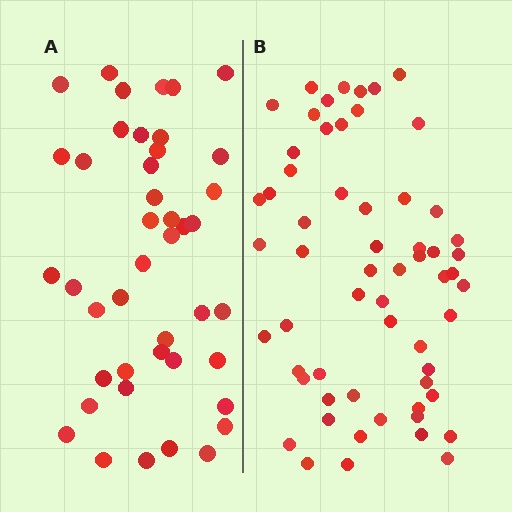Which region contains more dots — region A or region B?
Region B (the right region) has more dots.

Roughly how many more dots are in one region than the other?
Region B has approximately 15 more dots than region A.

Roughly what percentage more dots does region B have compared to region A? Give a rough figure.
About 40% more.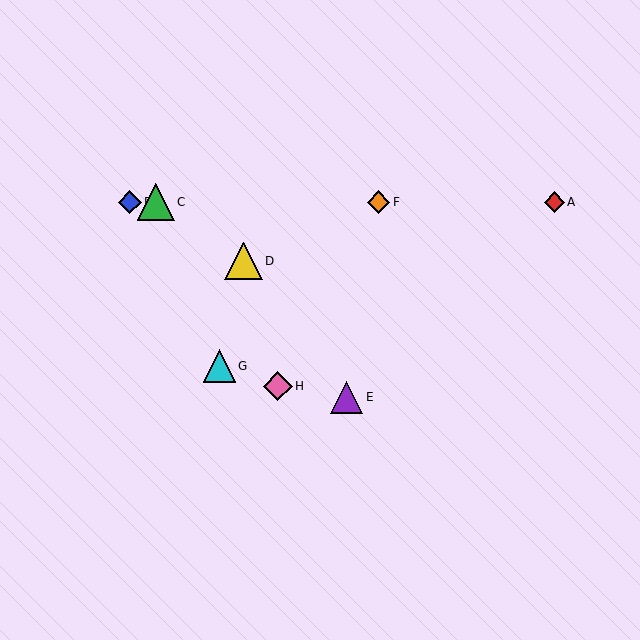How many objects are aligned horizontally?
4 objects (A, B, C, F) are aligned horizontally.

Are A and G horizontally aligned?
No, A is at y≈202 and G is at y≈366.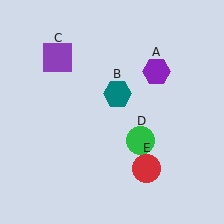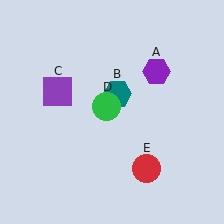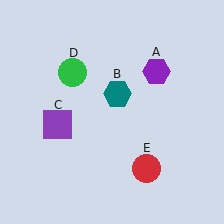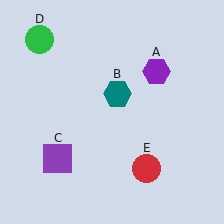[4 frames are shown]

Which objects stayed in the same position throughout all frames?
Purple hexagon (object A) and teal hexagon (object B) and red circle (object E) remained stationary.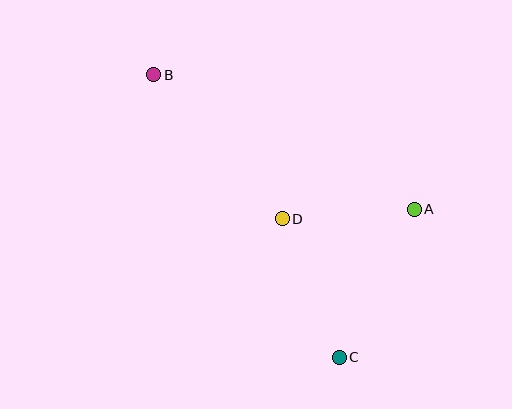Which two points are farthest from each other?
Points B and C are farthest from each other.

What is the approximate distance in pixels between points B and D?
The distance between B and D is approximately 193 pixels.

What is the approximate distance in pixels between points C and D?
The distance between C and D is approximately 149 pixels.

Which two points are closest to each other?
Points A and D are closest to each other.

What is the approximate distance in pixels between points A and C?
The distance between A and C is approximately 166 pixels.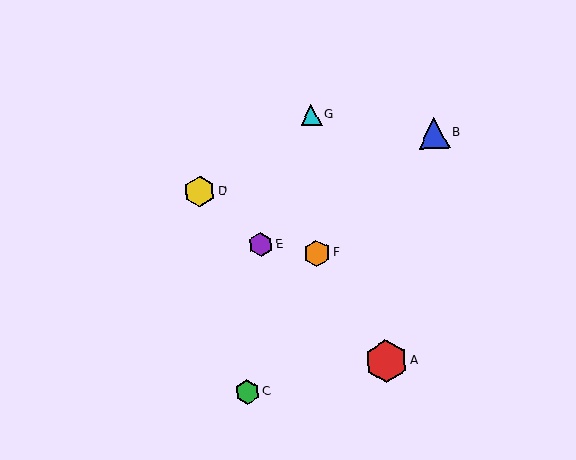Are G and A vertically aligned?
No, G is at x≈311 and A is at x≈386.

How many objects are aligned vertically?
2 objects (F, G) are aligned vertically.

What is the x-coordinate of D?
Object D is at x≈200.